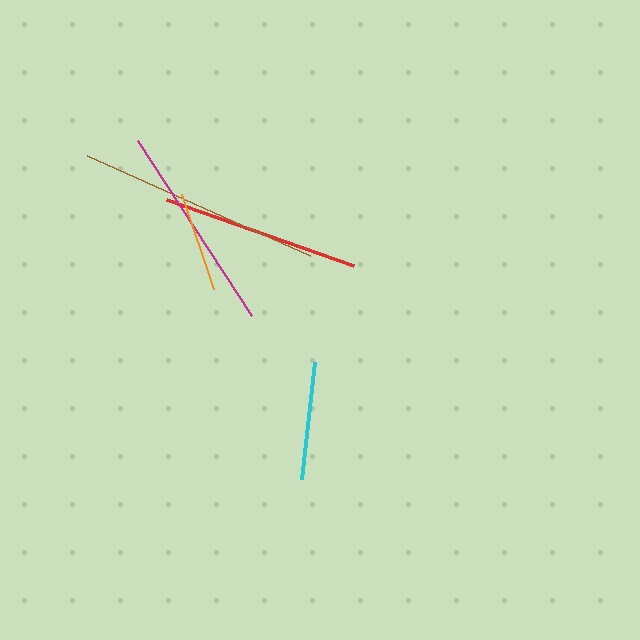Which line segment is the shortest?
The orange line is the shortest at approximately 100 pixels.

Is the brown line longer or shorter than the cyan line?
The brown line is longer than the cyan line.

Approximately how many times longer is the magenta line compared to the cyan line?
The magenta line is approximately 1.8 times the length of the cyan line.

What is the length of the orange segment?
The orange segment is approximately 100 pixels long.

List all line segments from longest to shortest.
From longest to shortest: brown, magenta, red, cyan, orange.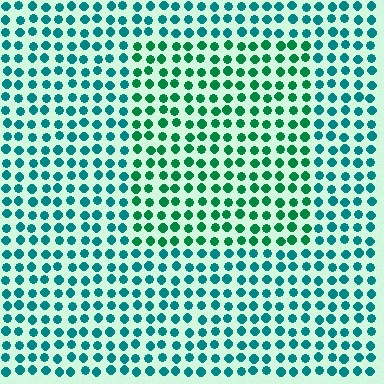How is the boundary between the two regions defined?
The boundary is defined purely by a slight shift in hue (about 31 degrees). Spacing, size, and orientation are identical on both sides.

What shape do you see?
I see a rectangle.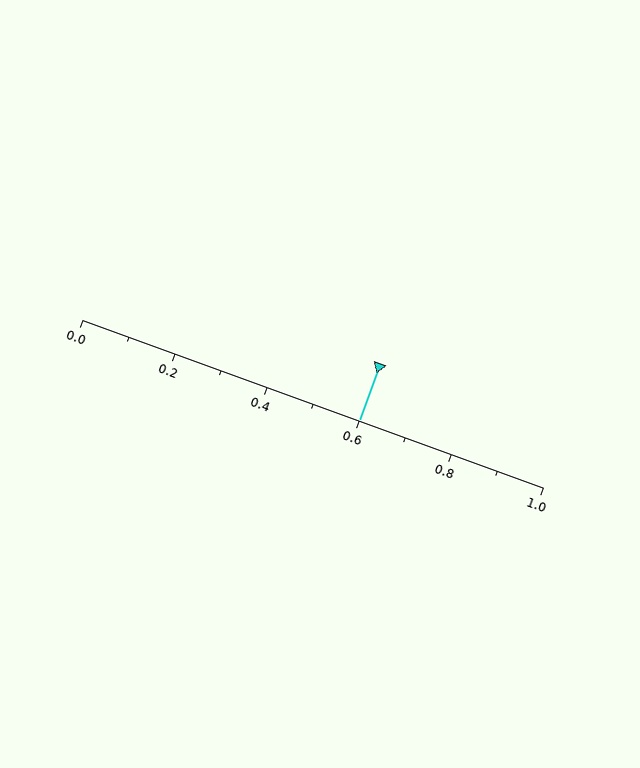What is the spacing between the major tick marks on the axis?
The major ticks are spaced 0.2 apart.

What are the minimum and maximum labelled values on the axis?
The axis runs from 0.0 to 1.0.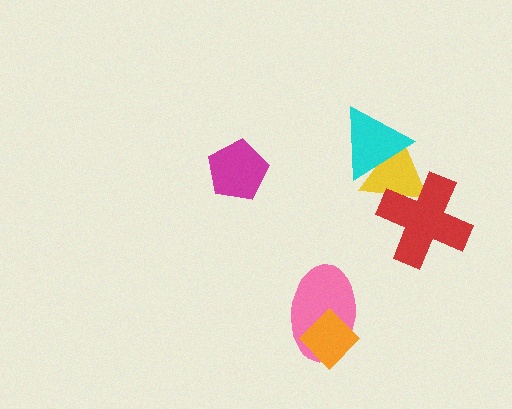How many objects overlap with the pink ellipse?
1 object overlaps with the pink ellipse.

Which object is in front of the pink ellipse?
The orange diamond is in front of the pink ellipse.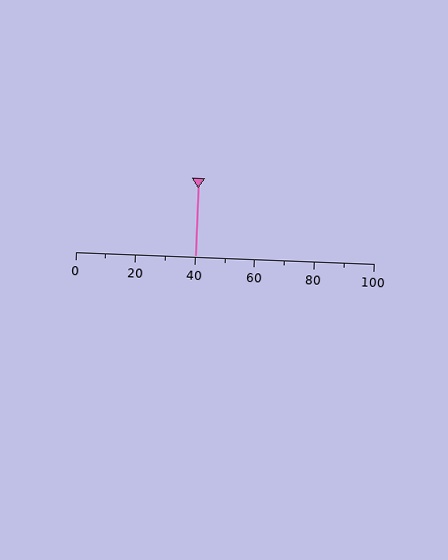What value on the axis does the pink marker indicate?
The marker indicates approximately 40.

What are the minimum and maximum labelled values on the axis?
The axis runs from 0 to 100.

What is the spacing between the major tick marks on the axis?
The major ticks are spaced 20 apart.